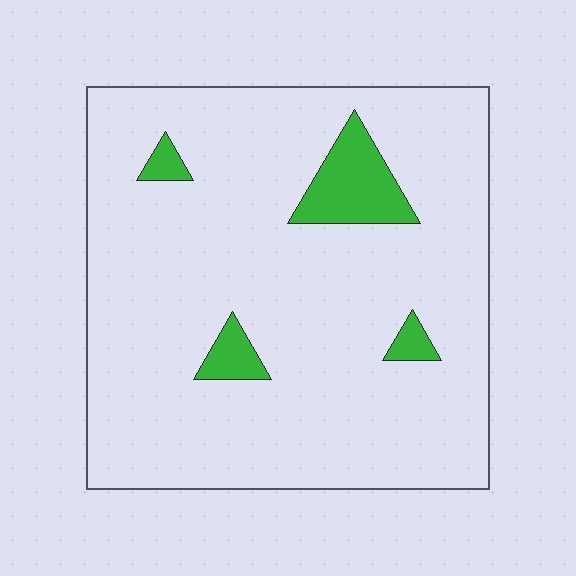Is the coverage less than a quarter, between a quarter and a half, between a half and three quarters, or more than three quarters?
Less than a quarter.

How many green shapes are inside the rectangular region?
4.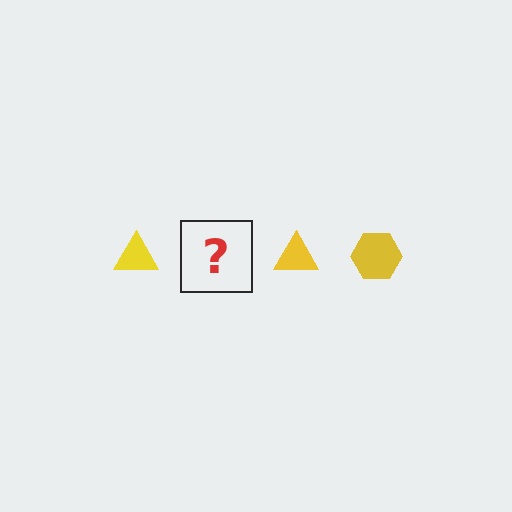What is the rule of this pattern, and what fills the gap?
The rule is that the pattern cycles through triangle, hexagon shapes in yellow. The gap should be filled with a yellow hexagon.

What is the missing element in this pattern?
The missing element is a yellow hexagon.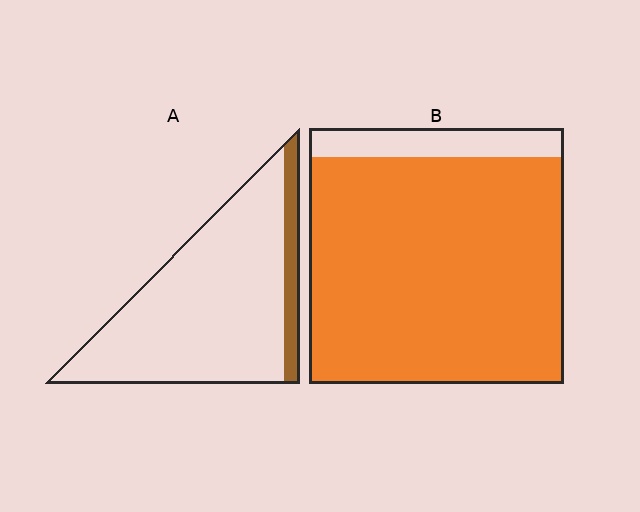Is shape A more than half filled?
No.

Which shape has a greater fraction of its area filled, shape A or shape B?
Shape B.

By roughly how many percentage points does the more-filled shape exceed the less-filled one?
By roughly 75 percentage points (B over A).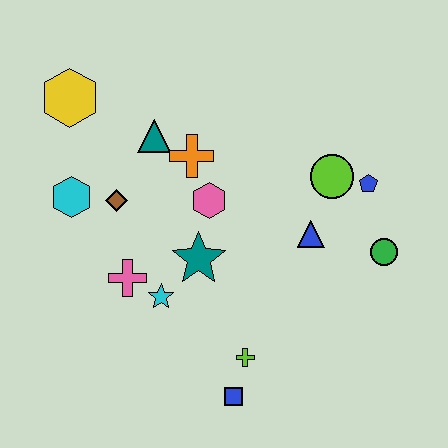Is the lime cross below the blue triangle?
Yes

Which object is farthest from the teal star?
The yellow hexagon is farthest from the teal star.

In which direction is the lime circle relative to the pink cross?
The lime circle is to the right of the pink cross.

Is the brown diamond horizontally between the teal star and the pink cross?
No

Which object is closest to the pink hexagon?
The orange cross is closest to the pink hexagon.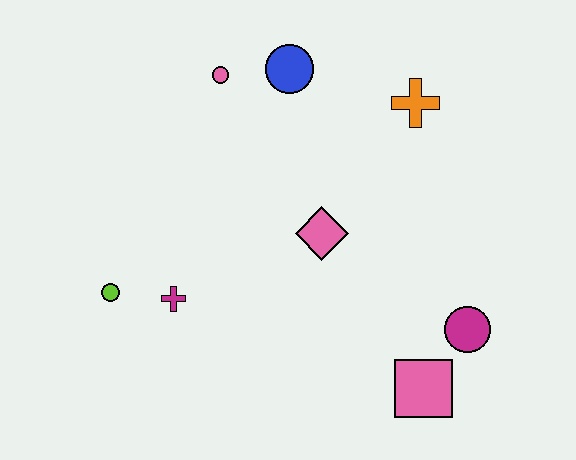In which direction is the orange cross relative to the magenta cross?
The orange cross is to the right of the magenta cross.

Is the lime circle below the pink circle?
Yes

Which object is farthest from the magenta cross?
The orange cross is farthest from the magenta cross.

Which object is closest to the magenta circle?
The pink square is closest to the magenta circle.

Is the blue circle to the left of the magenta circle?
Yes